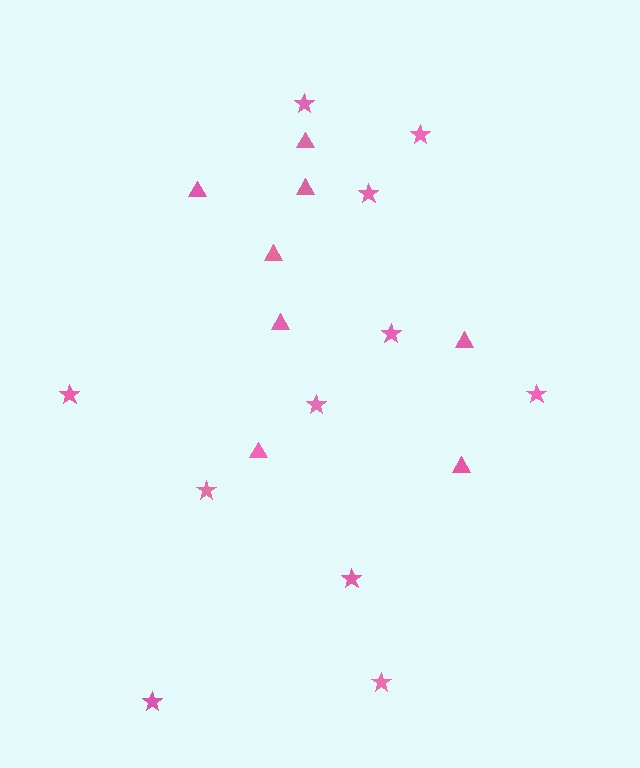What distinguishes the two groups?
There are 2 groups: one group of triangles (8) and one group of stars (11).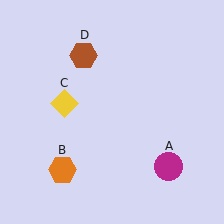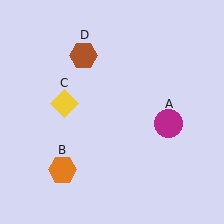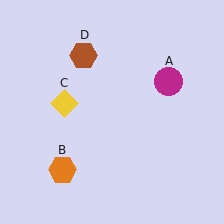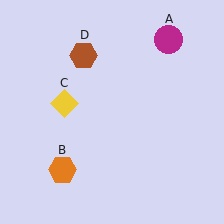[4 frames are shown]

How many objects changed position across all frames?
1 object changed position: magenta circle (object A).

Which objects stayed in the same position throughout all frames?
Orange hexagon (object B) and yellow diamond (object C) and brown hexagon (object D) remained stationary.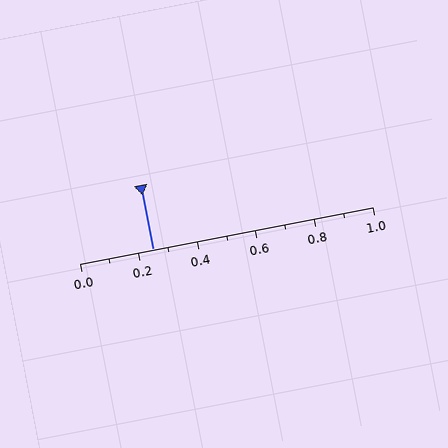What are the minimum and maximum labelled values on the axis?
The axis runs from 0.0 to 1.0.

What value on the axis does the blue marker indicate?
The marker indicates approximately 0.25.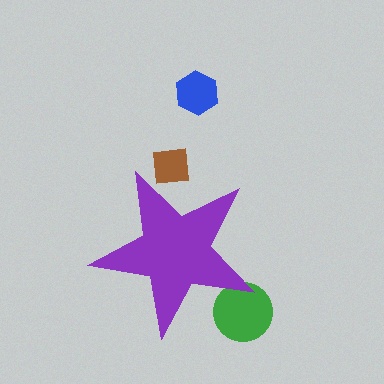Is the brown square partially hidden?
Yes, the brown square is partially hidden behind the purple star.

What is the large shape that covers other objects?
A purple star.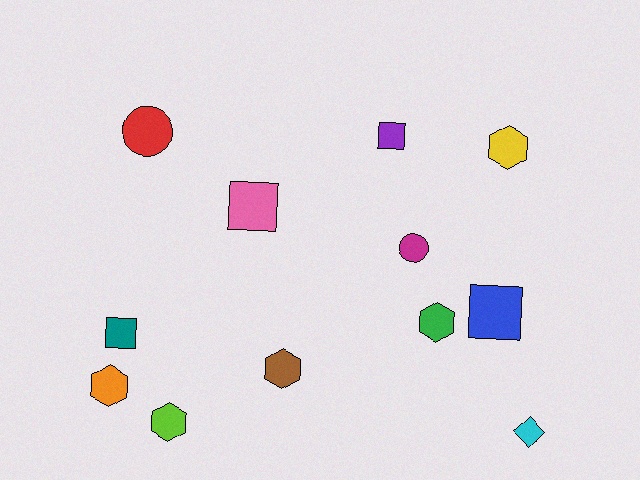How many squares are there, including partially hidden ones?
There are 4 squares.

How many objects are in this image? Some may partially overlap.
There are 12 objects.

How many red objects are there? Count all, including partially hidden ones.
There is 1 red object.